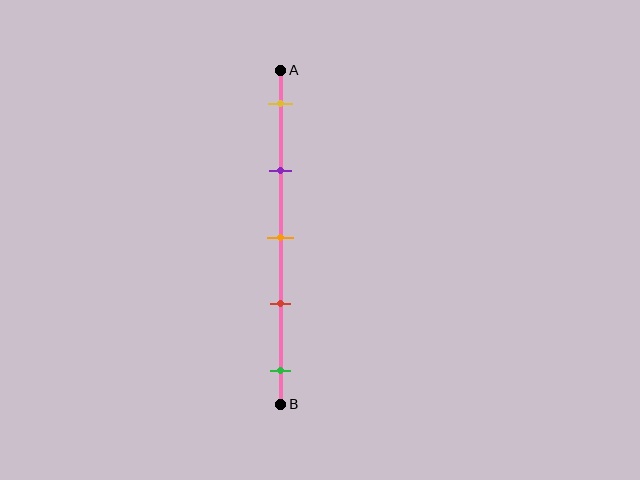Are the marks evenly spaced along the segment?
Yes, the marks are approximately evenly spaced.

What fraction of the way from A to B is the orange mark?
The orange mark is approximately 50% (0.5) of the way from A to B.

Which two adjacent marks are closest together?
The orange and red marks are the closest adjacent pair.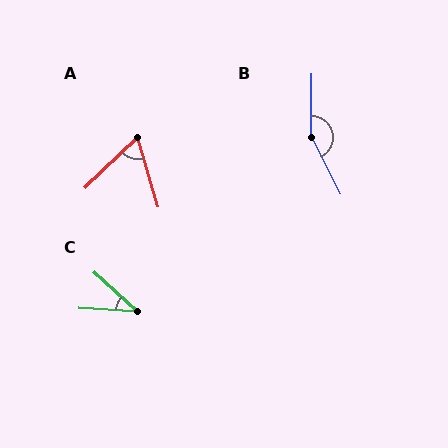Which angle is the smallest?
C, at approximately 38 degrees.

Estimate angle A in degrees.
Approximately 63 degrees.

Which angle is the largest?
B, at approximately 153 degrees.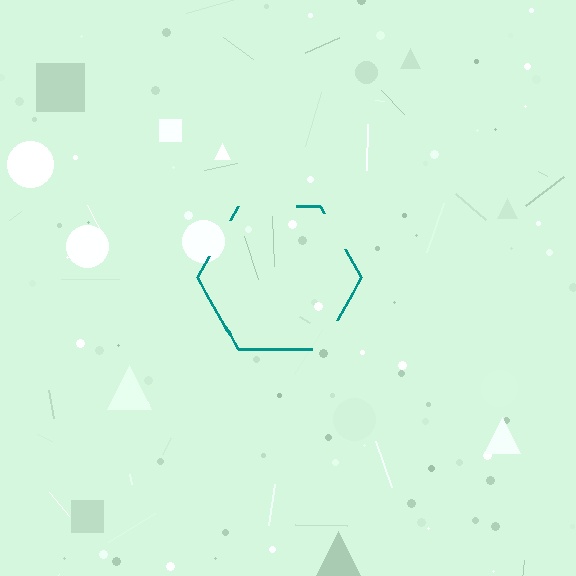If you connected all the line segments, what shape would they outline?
They would outline a hexagon.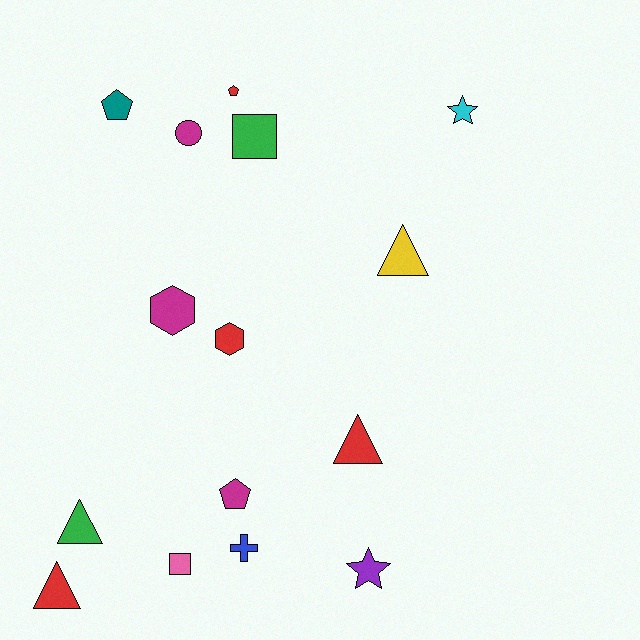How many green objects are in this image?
There are 2 green objects.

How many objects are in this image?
There are 15 objects.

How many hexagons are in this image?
There are 2 hexagons.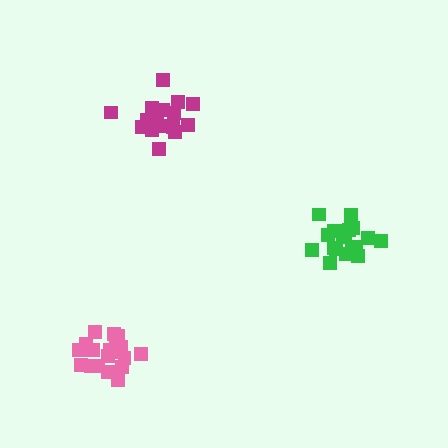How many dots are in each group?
Group 1: 21 dots, Group 2: 19 dots, Group 3: 16 dots (56 total).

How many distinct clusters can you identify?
There are 3 distinct clusters.